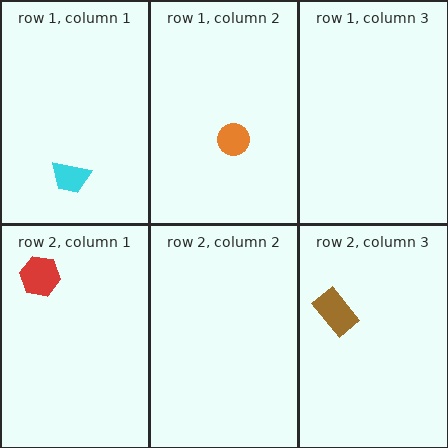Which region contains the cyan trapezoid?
The row 1, column 1 region.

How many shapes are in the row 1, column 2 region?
1.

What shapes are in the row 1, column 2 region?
The orange circle.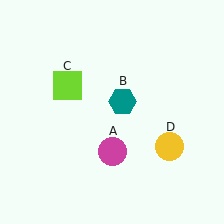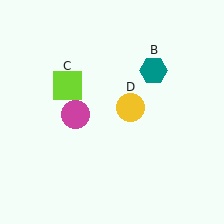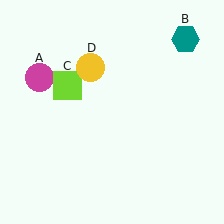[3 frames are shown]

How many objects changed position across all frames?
3 objects changed position: magenta circle (object A), teal hexagon (object B), yellow circle (object D).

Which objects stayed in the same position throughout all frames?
Lime square (object C) remained stationary.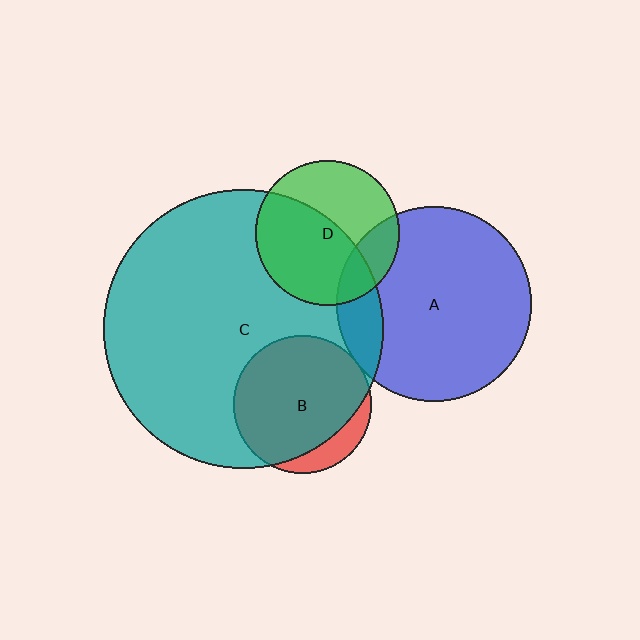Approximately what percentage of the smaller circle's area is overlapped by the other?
Approximately 20%.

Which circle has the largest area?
Circle C (teal).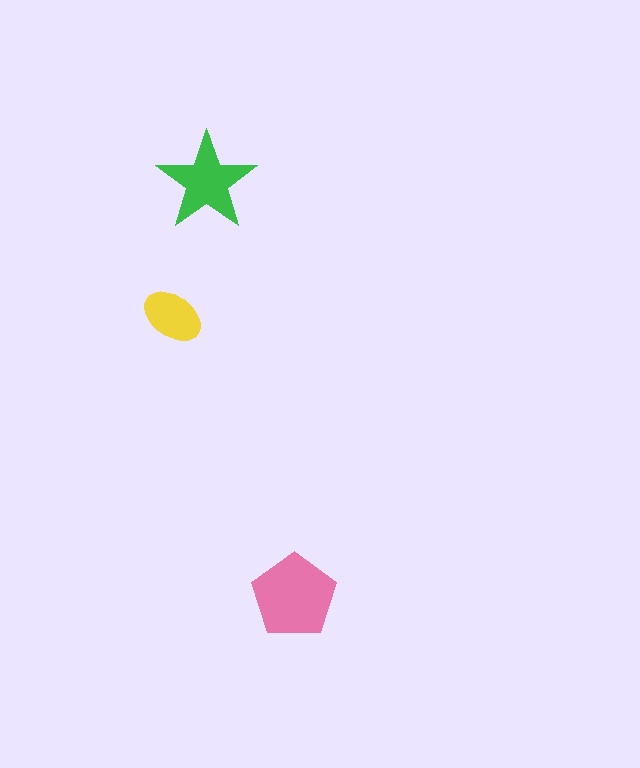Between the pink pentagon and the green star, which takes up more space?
The pink pentagon.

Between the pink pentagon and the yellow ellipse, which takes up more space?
The pink pentagon.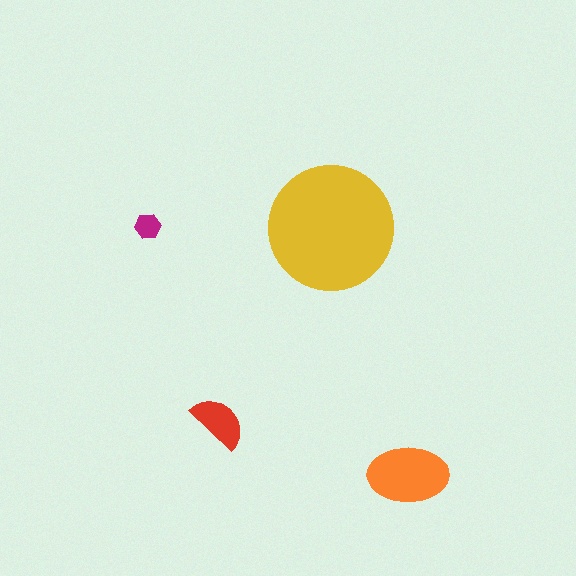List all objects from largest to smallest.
The yellow circle, the orange ellipse, the red semicircle, the magenta hexagon.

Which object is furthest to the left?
The magenta hexagon is leftmost.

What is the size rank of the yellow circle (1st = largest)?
1st.